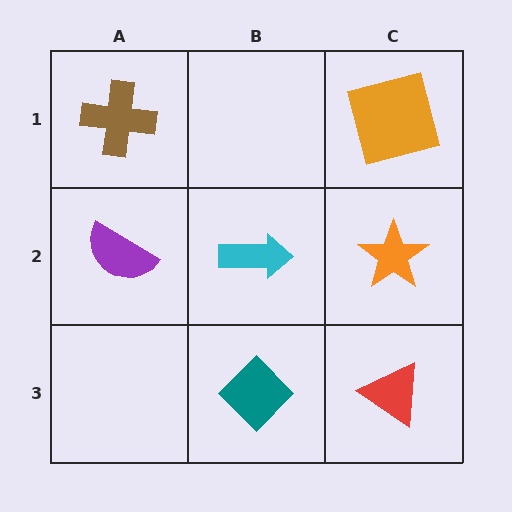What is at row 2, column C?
An orange star.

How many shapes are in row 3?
2 shapes.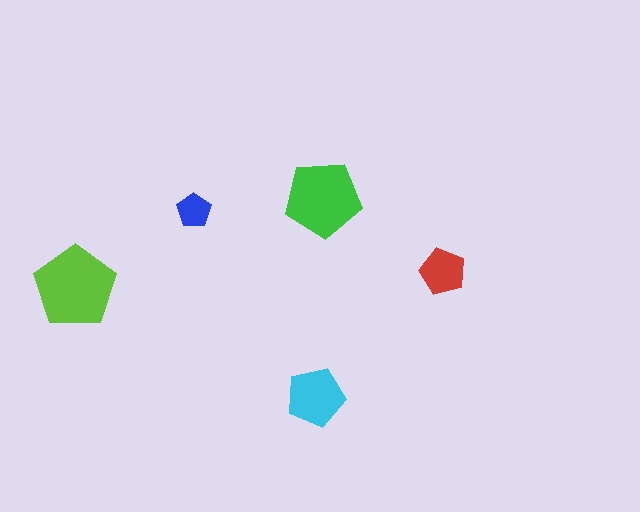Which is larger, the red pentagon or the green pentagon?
The green one.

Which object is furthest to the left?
The lime pentagon is leftmost.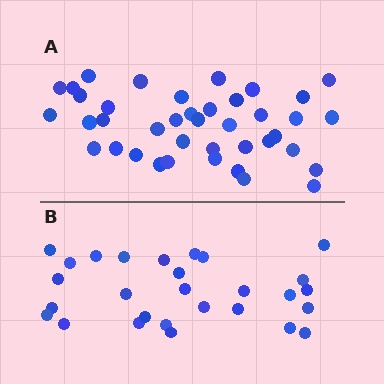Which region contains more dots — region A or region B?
Region A (the top region) has more dots.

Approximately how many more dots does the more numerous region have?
Region A has roughly 12 or so more dots than region B.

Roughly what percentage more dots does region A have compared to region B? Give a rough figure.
About 45% more.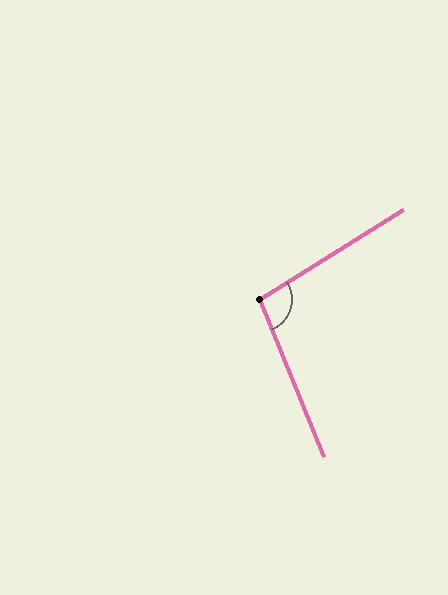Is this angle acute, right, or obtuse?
It is obtuse.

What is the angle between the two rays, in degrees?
Approximately 100 degrees.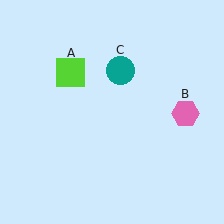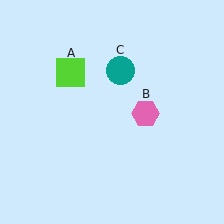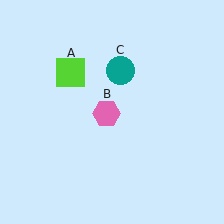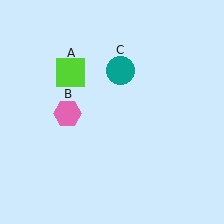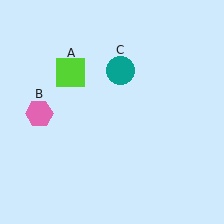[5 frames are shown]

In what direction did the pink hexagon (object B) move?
The pink hexagon (object B) moved left.